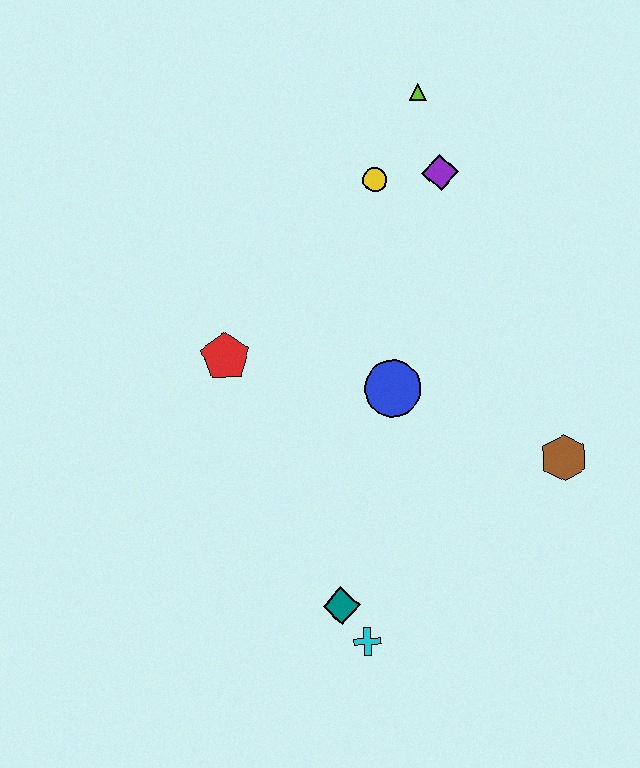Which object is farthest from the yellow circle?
The cyan cross is farthest from the yellow circle.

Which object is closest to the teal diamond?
The cyan cross is closest to the teal diamond.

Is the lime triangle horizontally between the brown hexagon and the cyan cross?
Yes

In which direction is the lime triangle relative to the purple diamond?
The lime triangle is above the purple diamond.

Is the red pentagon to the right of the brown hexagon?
No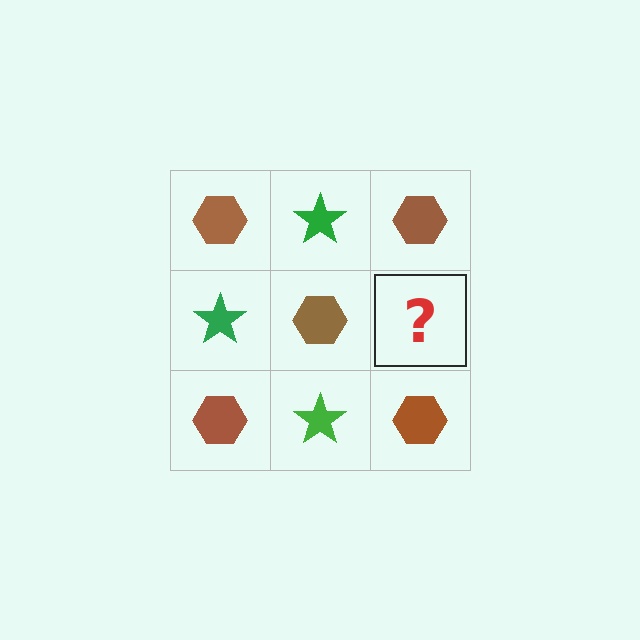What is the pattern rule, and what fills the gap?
The rule is that it alternates brown hexagon and green star in a checkerboard pattern. The gap should be filled with a green star.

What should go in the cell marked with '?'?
The missing cell should contain a green star.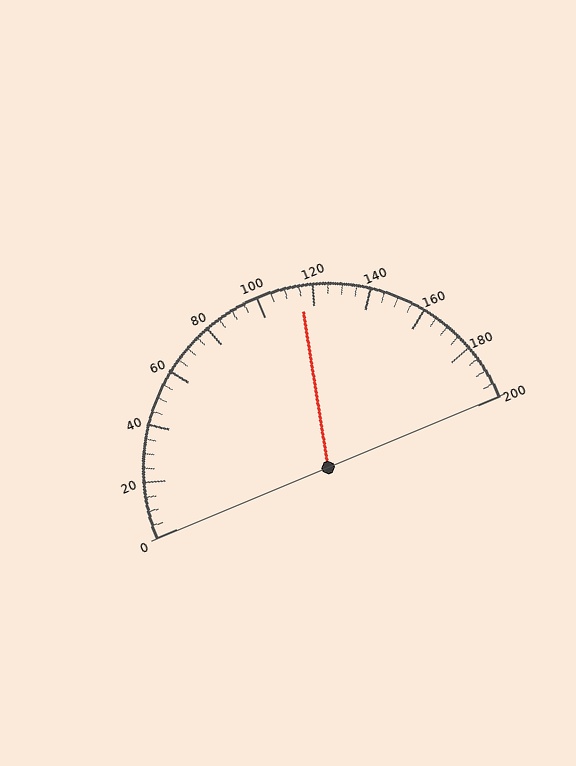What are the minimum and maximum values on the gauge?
The gauge ranges from 0 to 200.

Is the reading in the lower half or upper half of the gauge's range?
The reading is in the upper half of the range (0 to 200).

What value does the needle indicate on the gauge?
The needle indicates approximately 115.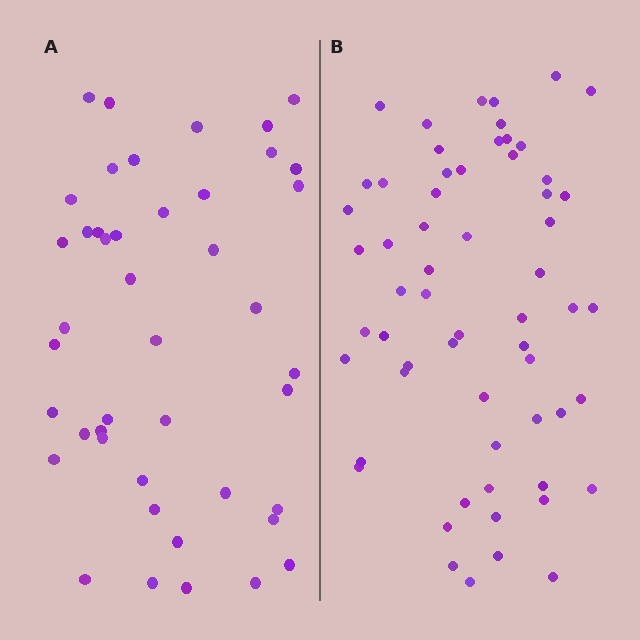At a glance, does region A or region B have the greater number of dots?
Region B (the right region) has more dots.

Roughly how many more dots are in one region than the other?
Region B has approximately 15 more dots than region A.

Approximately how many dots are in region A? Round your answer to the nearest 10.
About 40 dots. (The exact count is 44, which rounds to 40.)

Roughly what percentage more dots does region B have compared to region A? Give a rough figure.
About 35% more.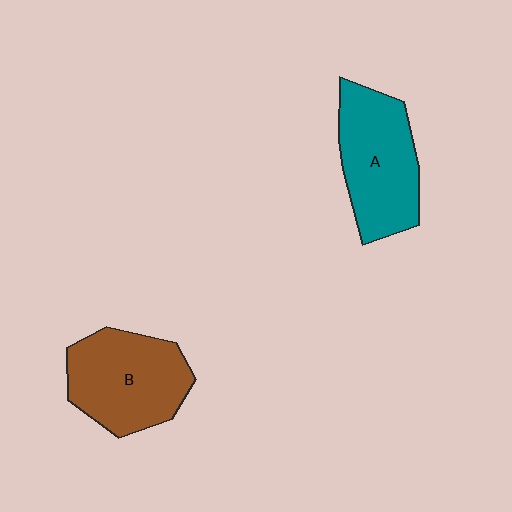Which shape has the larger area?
Shape B (brown).